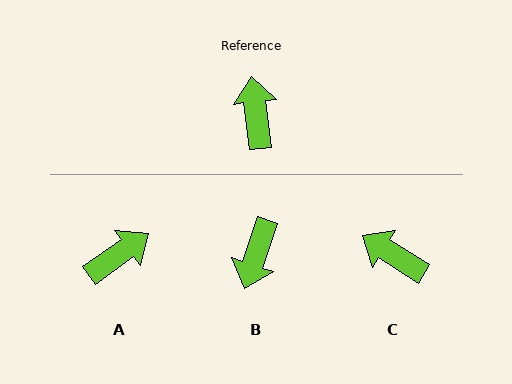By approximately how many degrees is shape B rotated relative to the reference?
Approximately 155 degrees counter-clockwise.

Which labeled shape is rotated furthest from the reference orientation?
B, about 155 degrees away.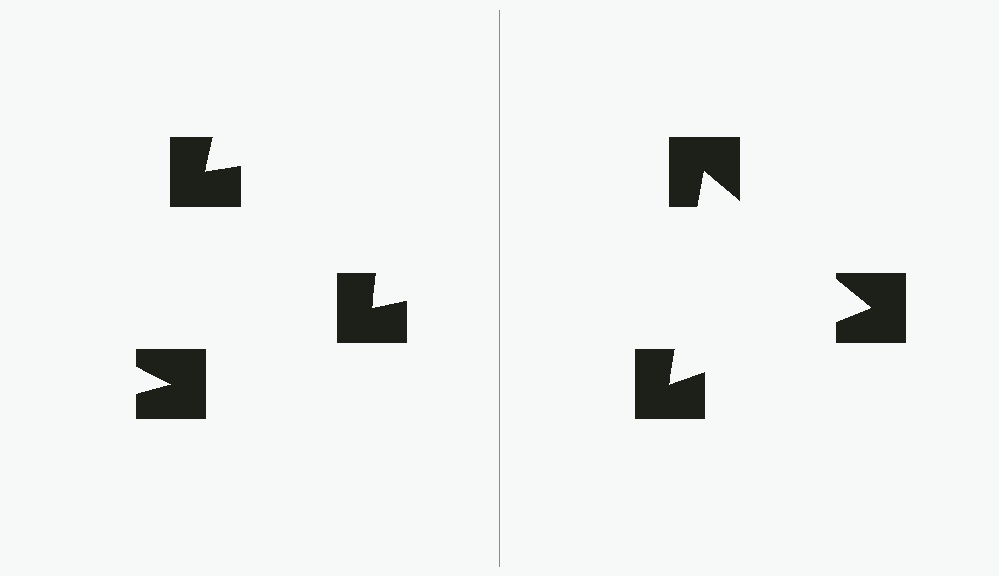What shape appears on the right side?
An illusory triangle.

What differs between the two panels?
The notched squares are positioned identically on both sides; only the wedge orientations differ. On the right they align to a triangle; on the left they are misaligned.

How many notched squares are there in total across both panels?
6 — 3 on each side.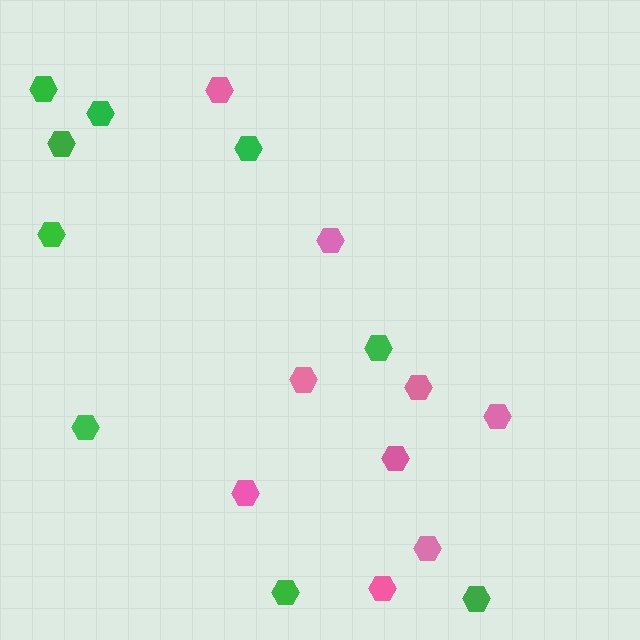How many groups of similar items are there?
There are 2 groups: one group of green hexagons (9) and one group of pink hexagons (9).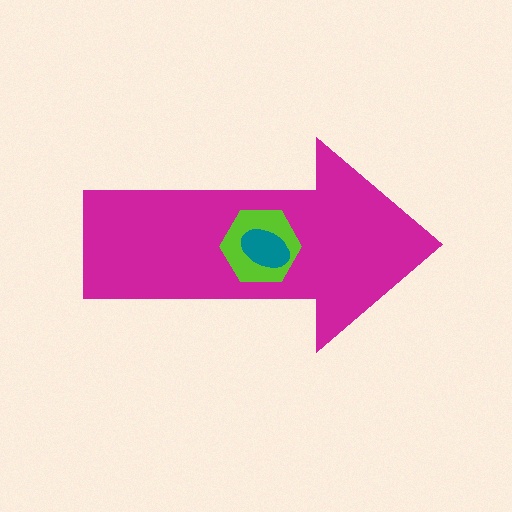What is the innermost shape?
The teal ellipse.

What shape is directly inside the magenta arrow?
The lime hexagon.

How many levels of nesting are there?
3.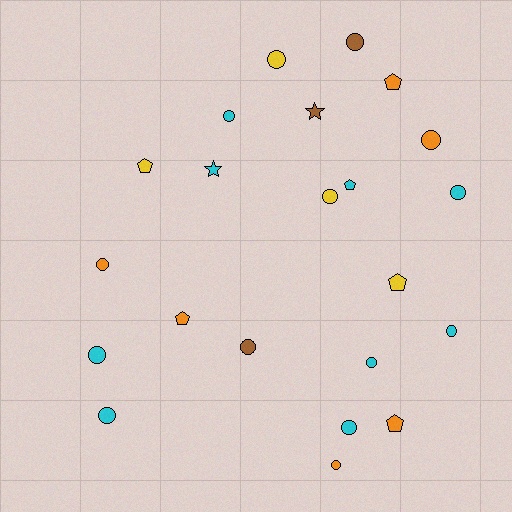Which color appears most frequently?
Cyan, with 9 objects.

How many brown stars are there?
There is 1 brown star.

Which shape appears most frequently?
Circle, with 14 objects.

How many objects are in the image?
There are 22 objects.